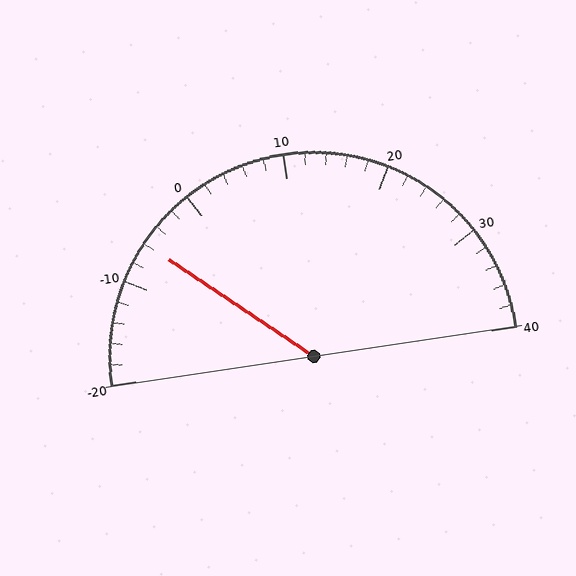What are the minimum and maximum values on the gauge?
The gauge ranges from -20 to 40.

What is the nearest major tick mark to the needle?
The nearest major tick mark is -10.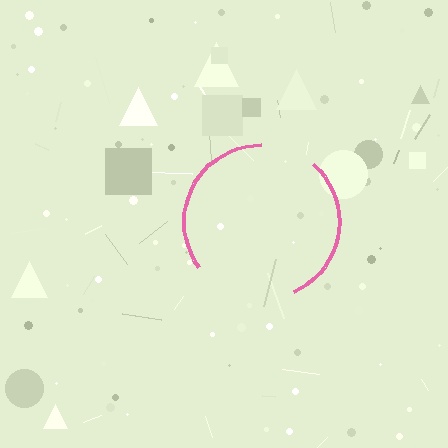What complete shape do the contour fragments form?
The contour fragments form a circle.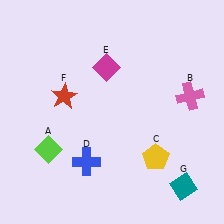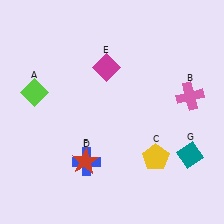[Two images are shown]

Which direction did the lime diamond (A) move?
The lime diamond (A) moved up.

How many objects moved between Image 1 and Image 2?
3 objects moved between the two images.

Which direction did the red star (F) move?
The red star (F) moved down.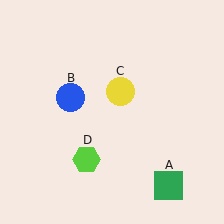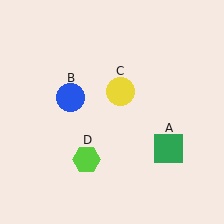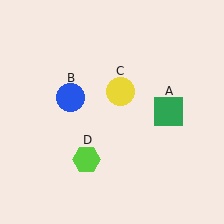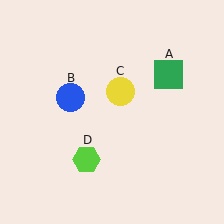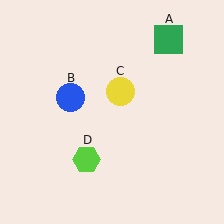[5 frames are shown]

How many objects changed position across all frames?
1 object changed position: green square (object A).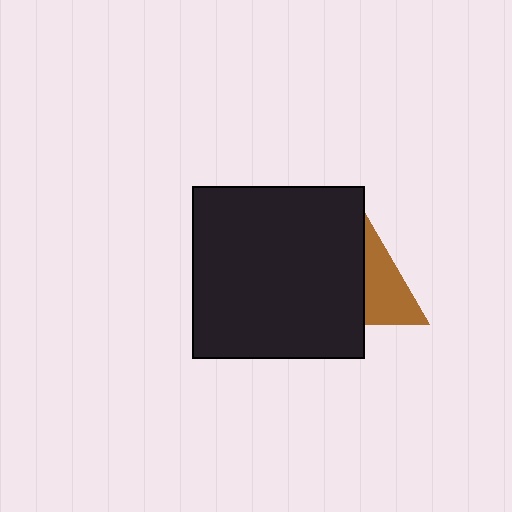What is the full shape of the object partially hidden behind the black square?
The partially hidden object is a brown triangle.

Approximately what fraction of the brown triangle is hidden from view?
Roughly 57% of the brown triangle is hidden behind the black square.